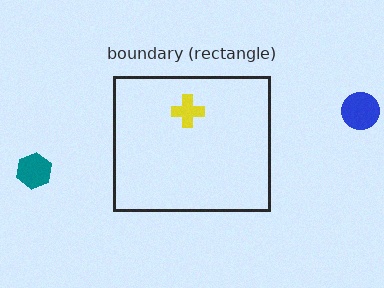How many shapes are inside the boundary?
1 inside, 2 outside.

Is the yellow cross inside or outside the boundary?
Inside.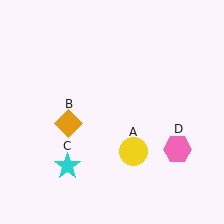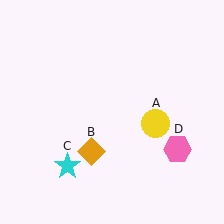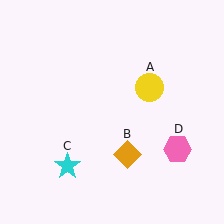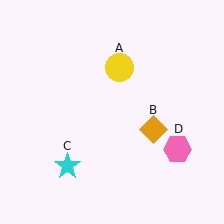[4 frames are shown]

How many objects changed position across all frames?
2 objects changed position: yellow circle (object A), orange diamond (object B).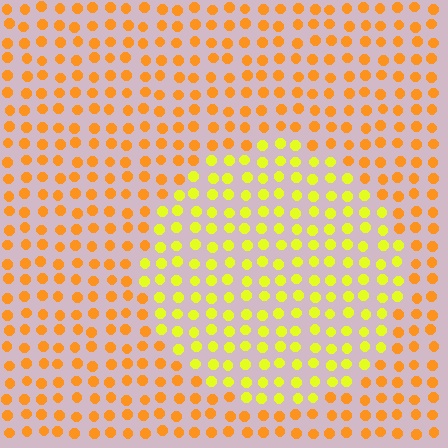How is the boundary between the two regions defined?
The boundary is defined purely by a slight shift in hue (about 36 degrees). Spacing, size, and orientation are identical on both sides.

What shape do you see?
I see a circle.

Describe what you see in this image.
The image is filled with small orange elements in a uniform arrangement. A circle-shaped region is visible where the elements are tinted to a slightly different hue, forming a subtle color boundary.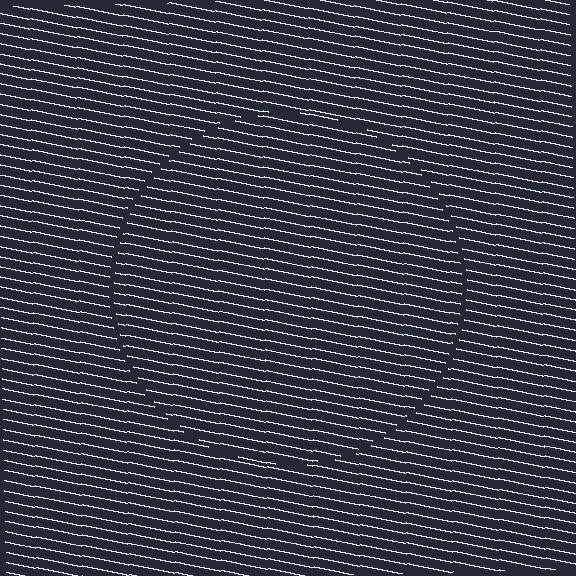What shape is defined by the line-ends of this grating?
An illusory circle. The interior of the shape contains the same grating, shifted by half a period — the contour is defined by the phase discontinuity where line-ends from the inner and outer gratings abut.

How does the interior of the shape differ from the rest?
The interior of the shape contains the same grating, shifted by half a period — the contour is defined by the phase discontinuity where line-ends from the inner and outer gratings abut.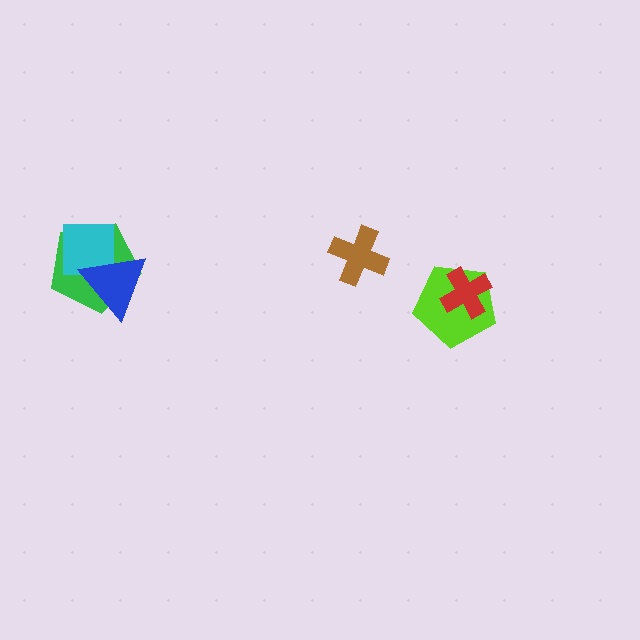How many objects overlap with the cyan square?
2 objects overlap with the cyan square.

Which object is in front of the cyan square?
The blue triangle is in front of the cyan square.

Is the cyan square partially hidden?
Yes, it is partially covered by another shape.